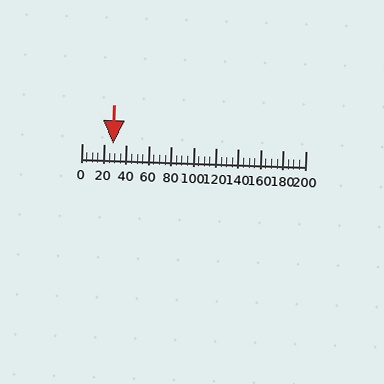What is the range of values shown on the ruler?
The ruler shows values from 0 to 200.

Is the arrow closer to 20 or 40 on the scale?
The arrow is closer to 20.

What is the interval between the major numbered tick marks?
The major tick marks are spaced 20 units apart.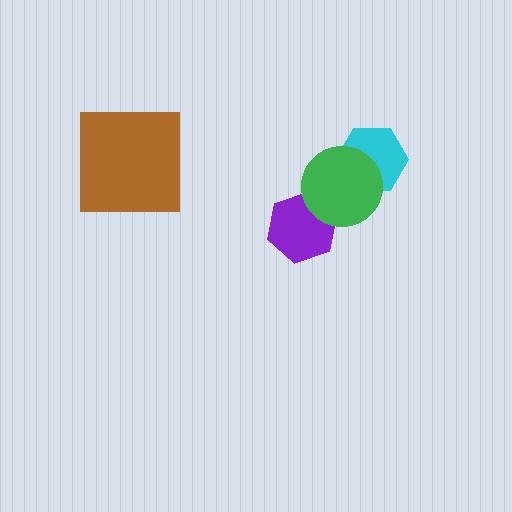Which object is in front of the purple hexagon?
The green circle is in front of the purple hexagon.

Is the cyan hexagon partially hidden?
Yes, it is partially covered by another shape.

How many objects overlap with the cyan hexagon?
1 object overlaps with the cyan hexagon.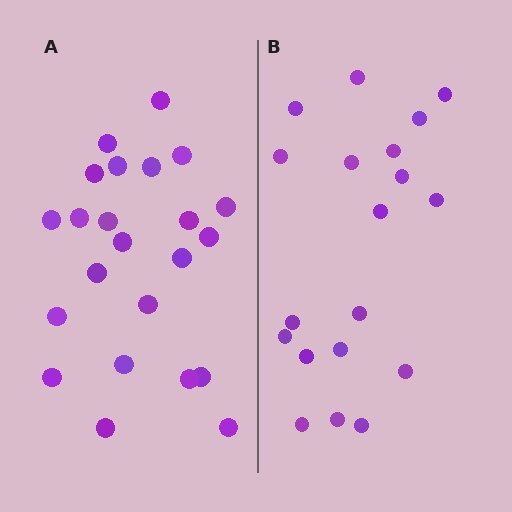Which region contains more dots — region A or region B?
Region A (the left region) has more dots.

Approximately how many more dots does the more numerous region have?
Region A has about 4 more dots than region B.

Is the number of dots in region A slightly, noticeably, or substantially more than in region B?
Region A has only slightly more — the two regions are fairly close. The ratio is roughly 1.2 to 1.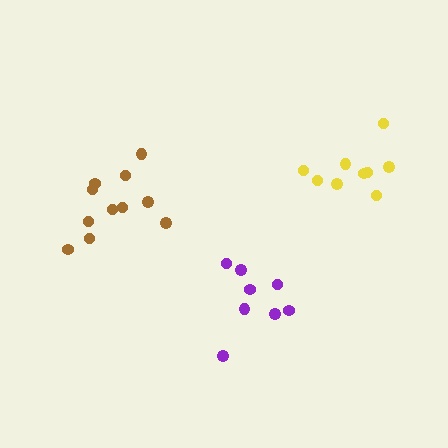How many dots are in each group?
Group 1: 11 dots, Group 2: 9 dots, Group 3: 8 dots (28 total).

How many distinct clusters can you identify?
There are 3 distinct clusters.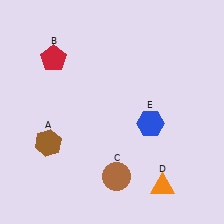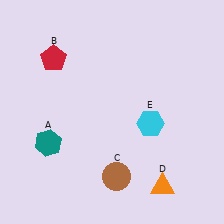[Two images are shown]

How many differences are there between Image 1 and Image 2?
There are 2 differences between the two images.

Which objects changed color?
A changed from brown to teal. E changed from blue to cyan.